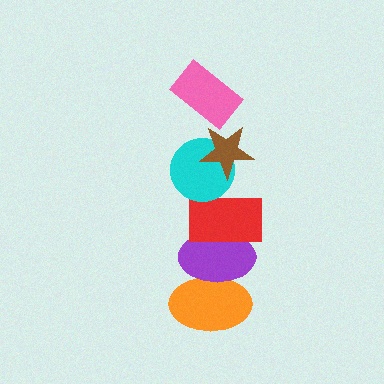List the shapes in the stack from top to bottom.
From top to bottom: the pink rectangle, the brown star, the cyan circle, the red rectangle, the purple ellipse, the orange ellipse.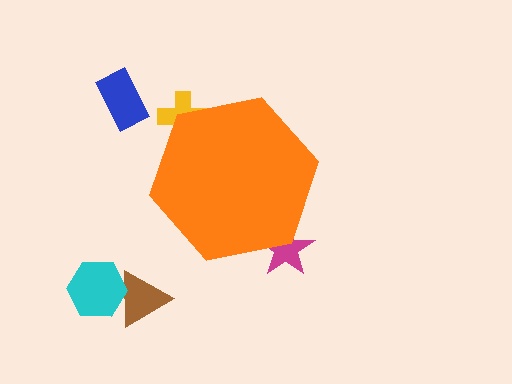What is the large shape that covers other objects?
An orange hexagon.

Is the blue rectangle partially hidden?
No, the blue rectangle is fully visible.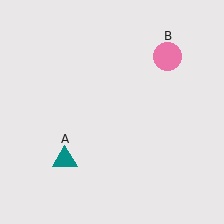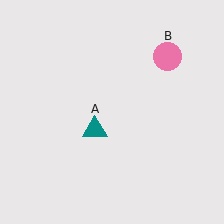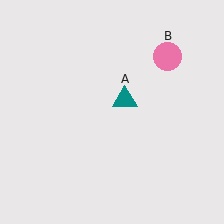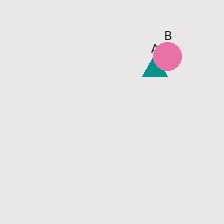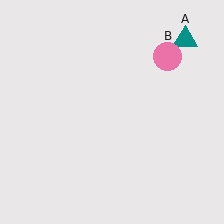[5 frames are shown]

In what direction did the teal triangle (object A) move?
The teal triangle (object A) moved up and to the right.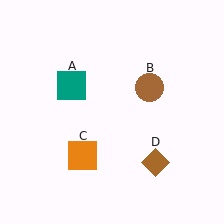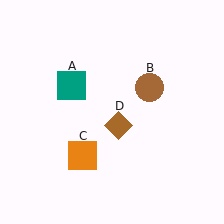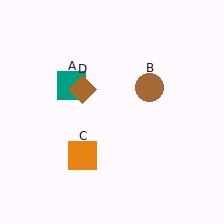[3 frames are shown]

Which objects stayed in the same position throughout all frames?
Teal square (object A) and brown circle (object B) and orange square (object C) remained stationary.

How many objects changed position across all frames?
1 object changed position: brown diamond (object D).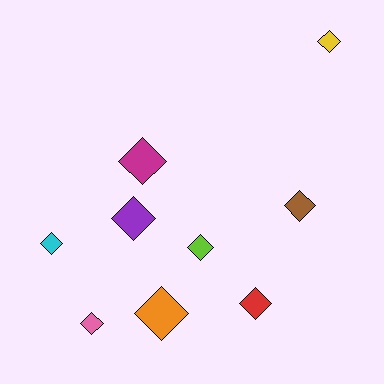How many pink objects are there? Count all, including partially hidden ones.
There is 1 pink object.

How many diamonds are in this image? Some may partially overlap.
There are 9 diamonds.